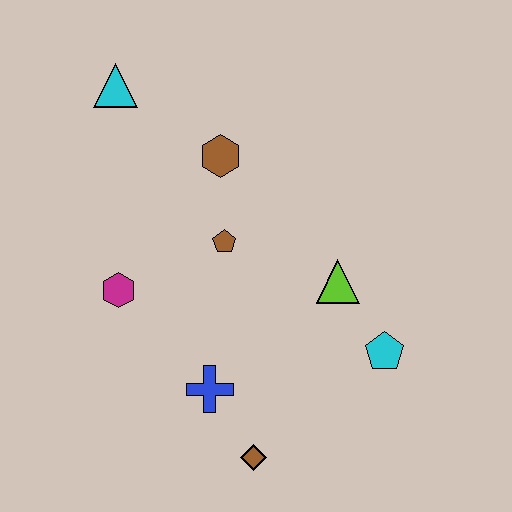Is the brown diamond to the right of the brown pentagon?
Yes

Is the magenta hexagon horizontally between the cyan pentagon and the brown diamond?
No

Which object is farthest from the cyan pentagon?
The cyan triangle is farthest from the cyan pentagon.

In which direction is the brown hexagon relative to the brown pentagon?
The brown hexagon is above the brown pentagon.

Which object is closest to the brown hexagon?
The brown pentagon is closest to the brown hexagon.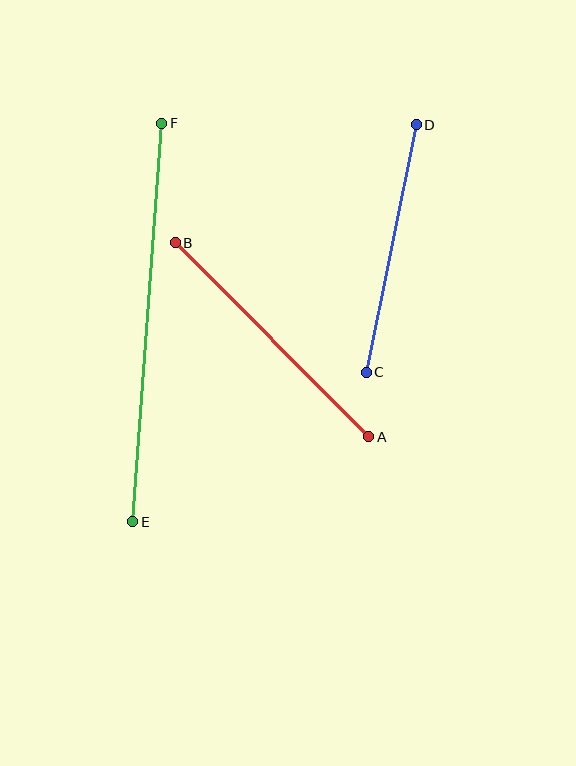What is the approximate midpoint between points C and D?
The midpoint is at approximately (391, 248) pixels.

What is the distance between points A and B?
The distance is approximately 274 pixels.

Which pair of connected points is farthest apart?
Points E and F are farthest apart.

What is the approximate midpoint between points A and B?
The midpoint is at approximately (272, 340) pixels.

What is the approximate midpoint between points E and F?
The midpoint is at approximately (147, 322) pixels.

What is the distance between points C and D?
The distance is approximately 252 pixels.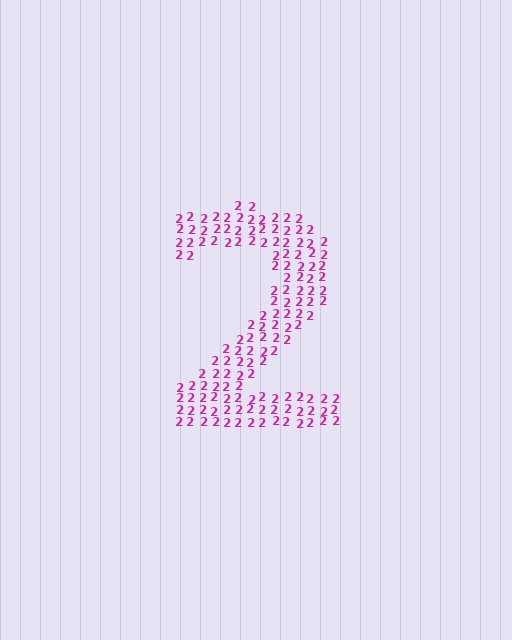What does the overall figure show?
The overall figure shows the digit 2.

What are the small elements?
The small elements are digit 2's.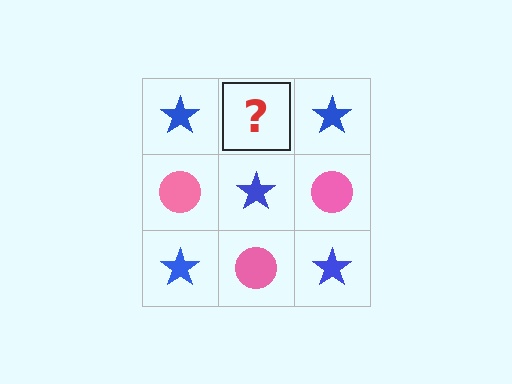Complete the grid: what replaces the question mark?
The question mark should be replaced with a pink circle.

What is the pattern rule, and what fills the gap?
The rule is that it alternates blue star and pink circle in a checkerboard pattern. The gap should be filled with a pink circle.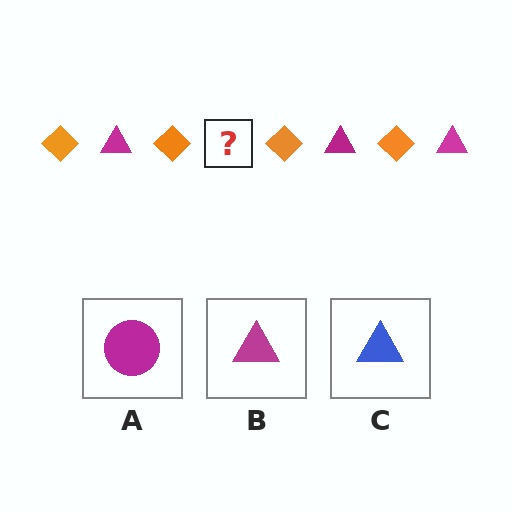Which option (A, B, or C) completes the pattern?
B.